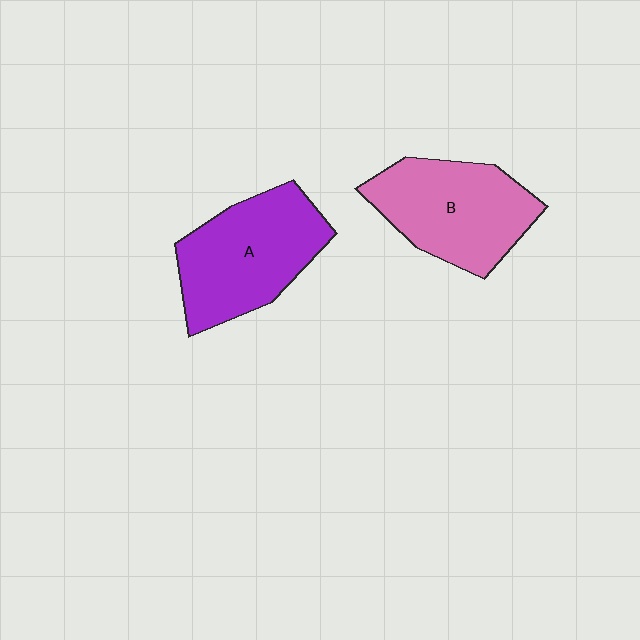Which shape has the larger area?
Shape A (purple).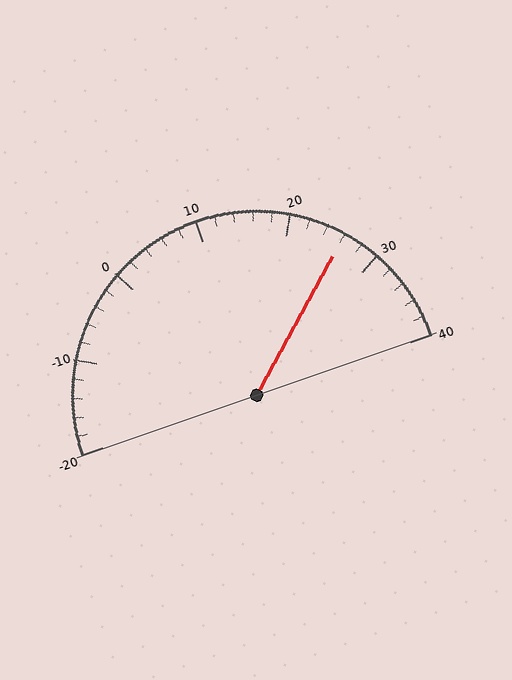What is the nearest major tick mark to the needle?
The nearest major tick mark is 30.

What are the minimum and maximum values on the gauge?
The gauge ranges from -20 to 40.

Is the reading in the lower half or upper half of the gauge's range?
The reading is in the upper half of the range (-20 to 40).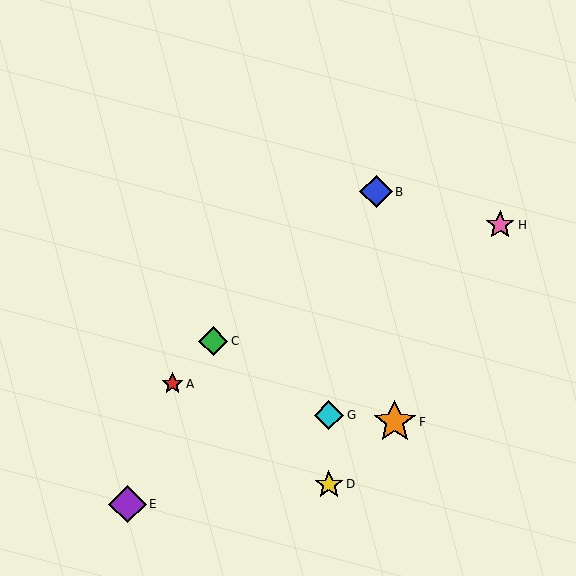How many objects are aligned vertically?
2 objects (D, G) are aligned vertically.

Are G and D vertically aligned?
Yes, both are at x≈329.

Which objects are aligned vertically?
Objects D, G are aligned vertically.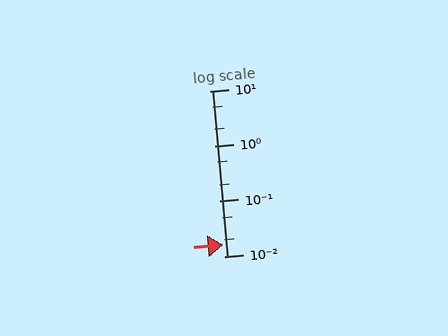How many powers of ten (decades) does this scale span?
The scale spans 3 decades, from 0.01 to 10.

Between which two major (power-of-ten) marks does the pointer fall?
The pointer is between 0.01 and 0.1.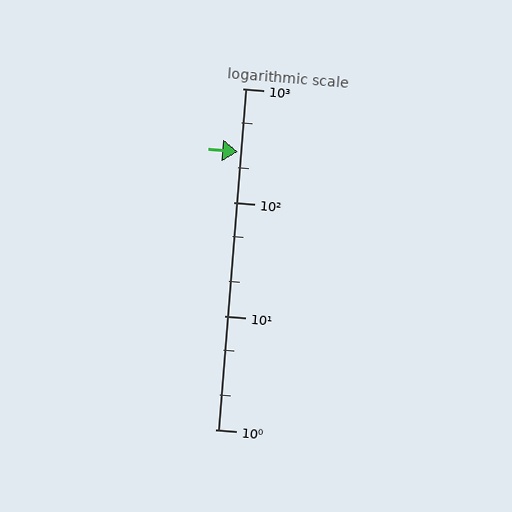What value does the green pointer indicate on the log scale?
The pointer indicates approximately 280.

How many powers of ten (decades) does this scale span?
The scale spans 3 decades, from 1 to 1000.